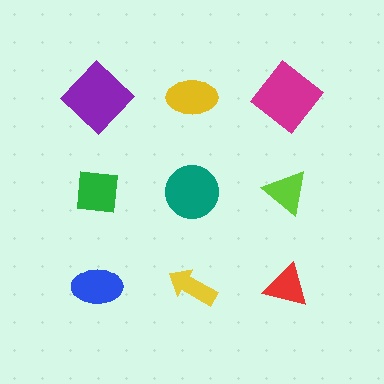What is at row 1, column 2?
A yellow ellipse.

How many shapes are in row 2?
3 shapes.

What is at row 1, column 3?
A magenta diamond.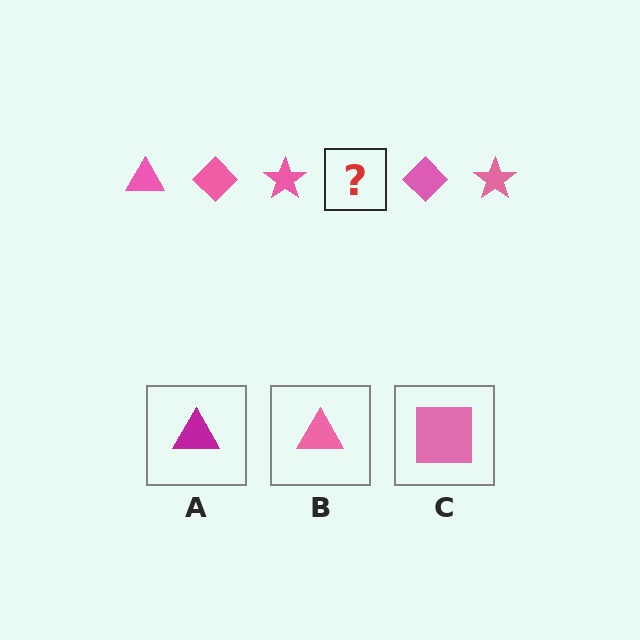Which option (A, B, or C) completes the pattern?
B.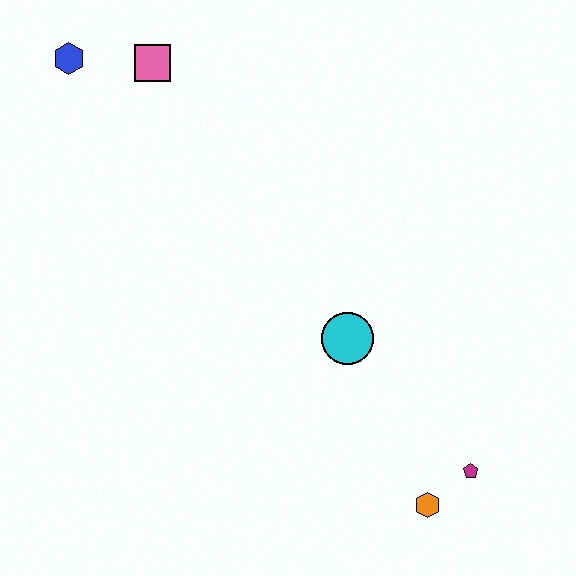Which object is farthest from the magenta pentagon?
The blue hexagon is farthest from the magenta pentagon.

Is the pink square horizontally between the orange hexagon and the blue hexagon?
Yes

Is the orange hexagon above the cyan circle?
No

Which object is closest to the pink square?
The blue hexagon is closest to the pink square.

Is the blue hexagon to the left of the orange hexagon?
Yes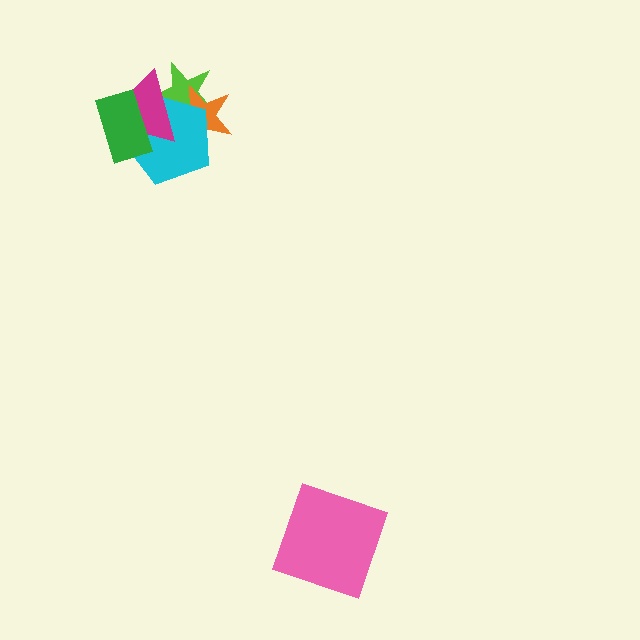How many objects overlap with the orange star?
3 objects overlap with the orange star.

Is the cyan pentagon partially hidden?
Yes, it is partially covered by another shape.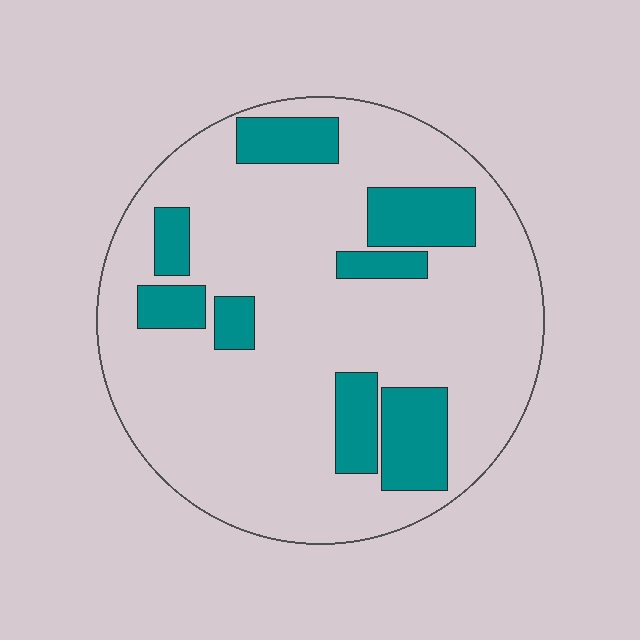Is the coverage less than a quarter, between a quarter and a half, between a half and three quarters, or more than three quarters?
Less than a quarter.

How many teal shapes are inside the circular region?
8.